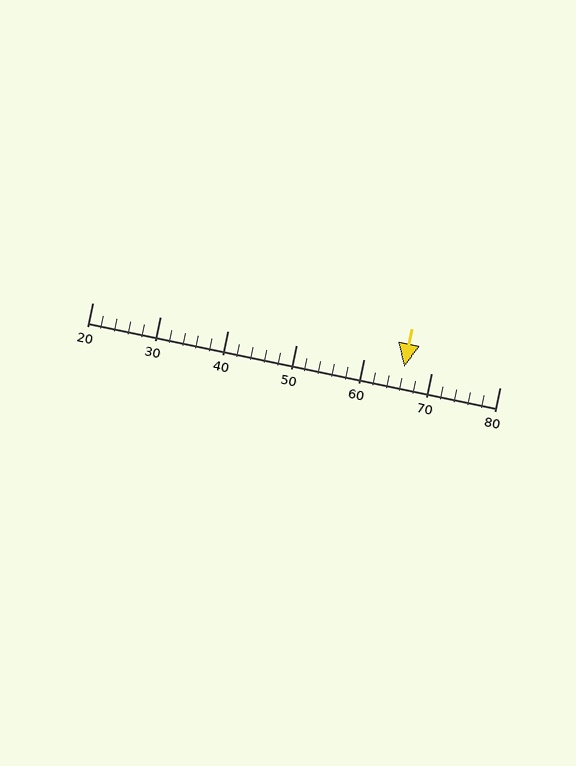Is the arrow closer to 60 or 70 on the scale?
The arrow is closer to 70.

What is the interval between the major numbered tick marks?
The major tick marks are spaced 10 units apart.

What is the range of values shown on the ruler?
The ruler shows values from 20 to 80.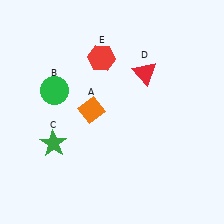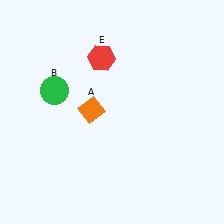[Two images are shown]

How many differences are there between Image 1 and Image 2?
There are 2 differences between the two images.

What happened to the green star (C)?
The green star (C) was removed in Image 2. It was in the bottom-left area of Image 1.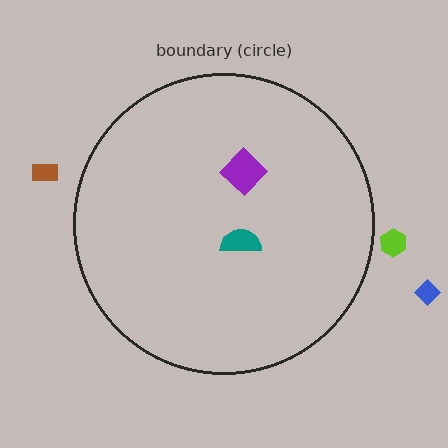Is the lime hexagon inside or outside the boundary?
Outside.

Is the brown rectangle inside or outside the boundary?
Outside.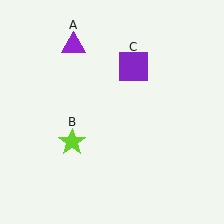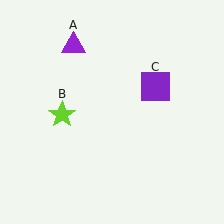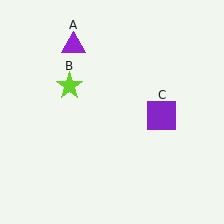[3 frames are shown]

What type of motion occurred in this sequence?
The lime star (object B), purple square (object C) rotated clockwise around the center of the scene.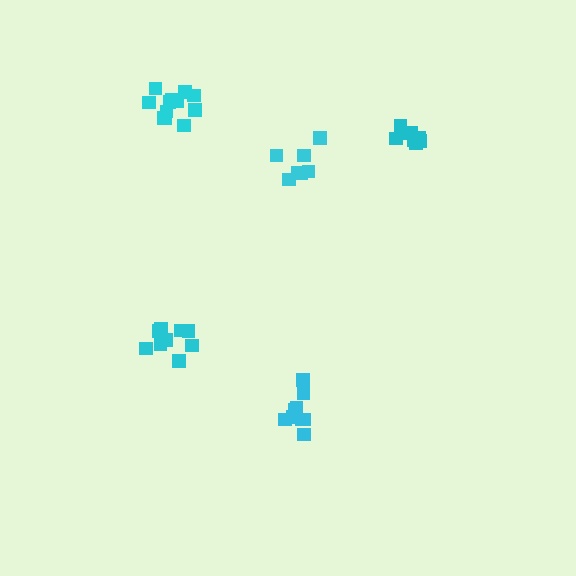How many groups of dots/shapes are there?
There are 5 groups.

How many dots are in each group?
Group 1: 9 dots, Group 2: 9 dots, Group 3: 7 dots, Group 4: 8 dots, Group 5: 12 dots (45 total).